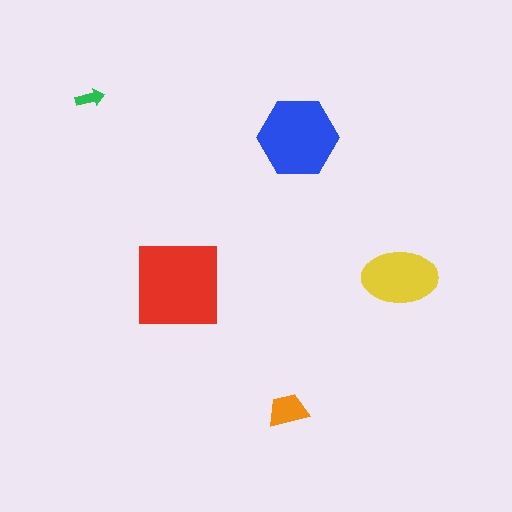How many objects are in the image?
There are 5 objects in the image.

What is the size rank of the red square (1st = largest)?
1st.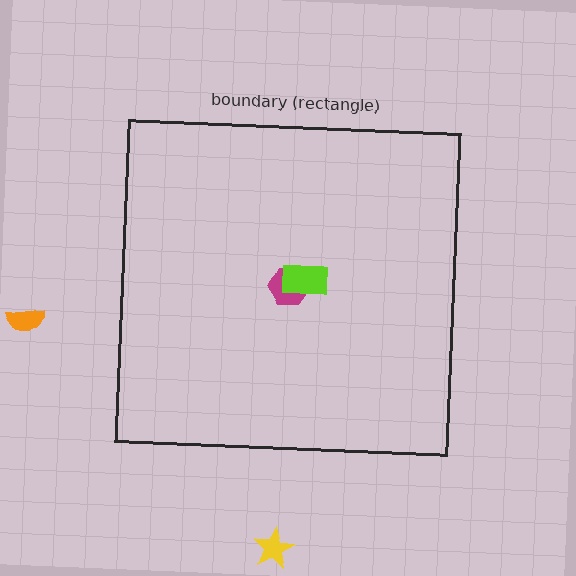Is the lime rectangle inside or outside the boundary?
Inside.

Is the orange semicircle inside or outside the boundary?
Outside.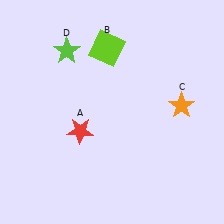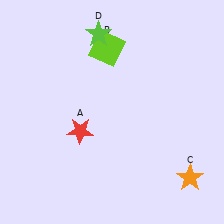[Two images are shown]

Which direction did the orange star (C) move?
The orange star (C) moved down.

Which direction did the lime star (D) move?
The lime star (D) moved right.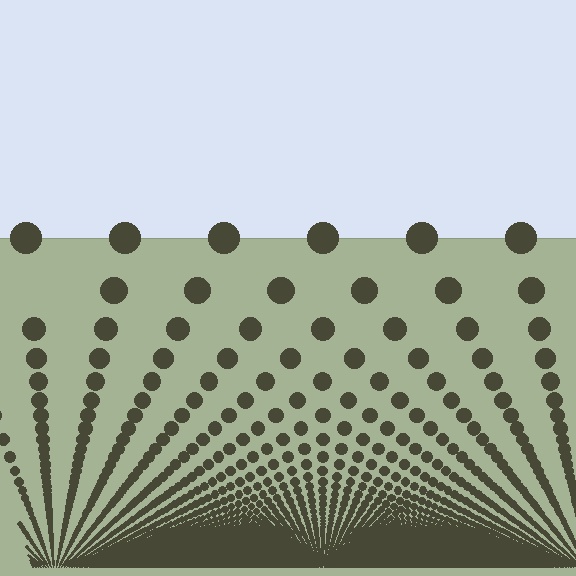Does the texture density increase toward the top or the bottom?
Density increases toward the bottom.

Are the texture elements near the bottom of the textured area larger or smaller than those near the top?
Smaller. The gradient is inverted — elements near the bottom are smaller and denser.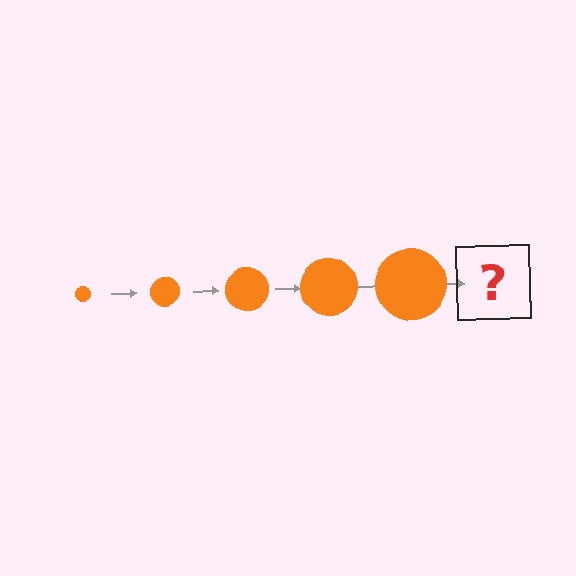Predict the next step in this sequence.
The next step is an orange circle, larger than the previous one.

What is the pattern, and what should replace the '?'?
The pattern is that the circle gets progressively larger each step. The '?' should be an orange circle, larger than the previous one.